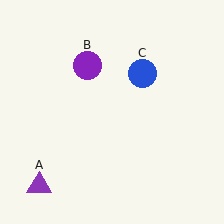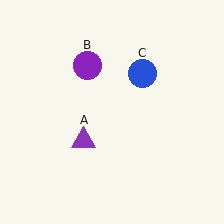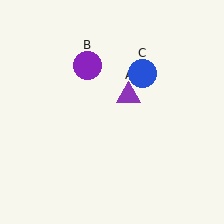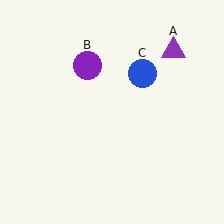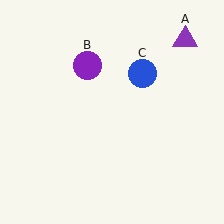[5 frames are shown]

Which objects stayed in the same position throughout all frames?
Purple circle (object B) and blue circle (object C) remained stationary.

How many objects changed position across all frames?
1 object changed position: purple triangle (object A).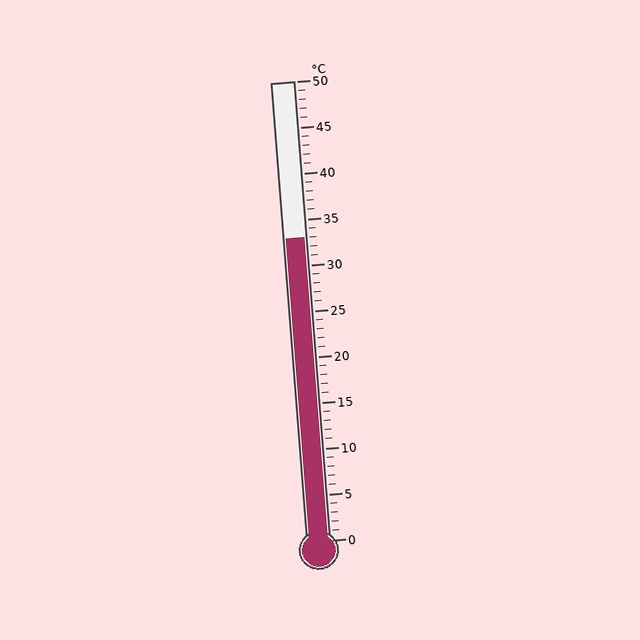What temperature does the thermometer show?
The thermometer shows approximately 33°C.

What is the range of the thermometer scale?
The thermometer scale ranges from 0°C to 50°C.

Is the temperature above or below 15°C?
The temperature is above 15°C.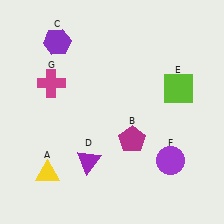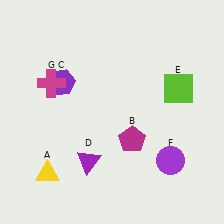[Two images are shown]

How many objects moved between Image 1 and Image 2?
1 object moved between the two images.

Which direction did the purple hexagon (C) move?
The purple hexagon (C) moved down.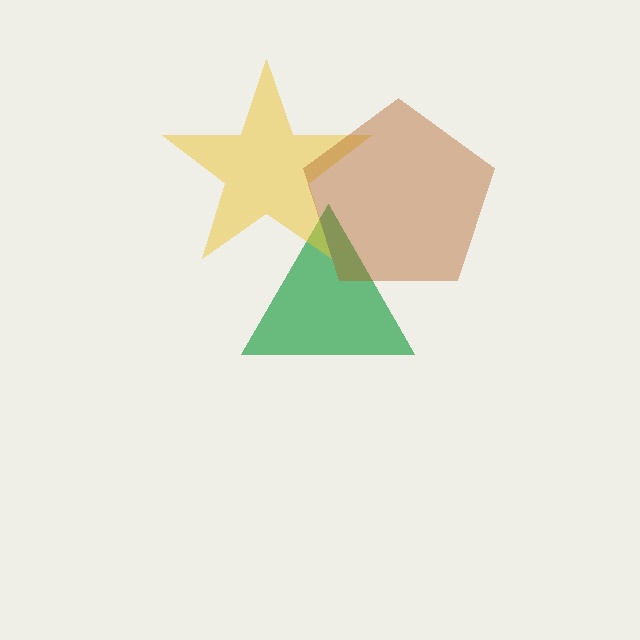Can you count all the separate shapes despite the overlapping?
Yes, there are 3 separate shapes.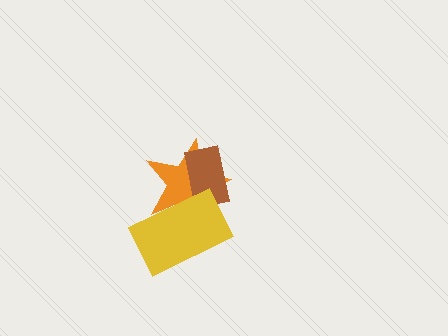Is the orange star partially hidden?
Yes, it is partially covered by another shape.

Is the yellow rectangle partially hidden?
No, no other shape covers it.